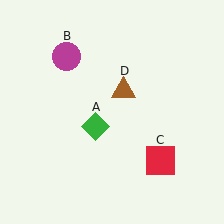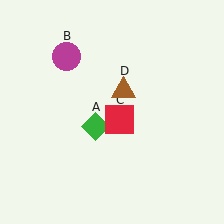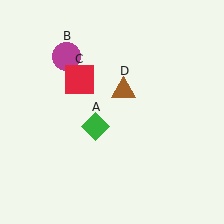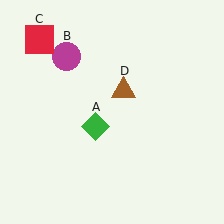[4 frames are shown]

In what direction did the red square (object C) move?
The red square (object C) moved up and to the left.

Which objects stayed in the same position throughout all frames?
Green diamond (object A) and magenta circle (object B) and brown triangle (object D) remained stationary.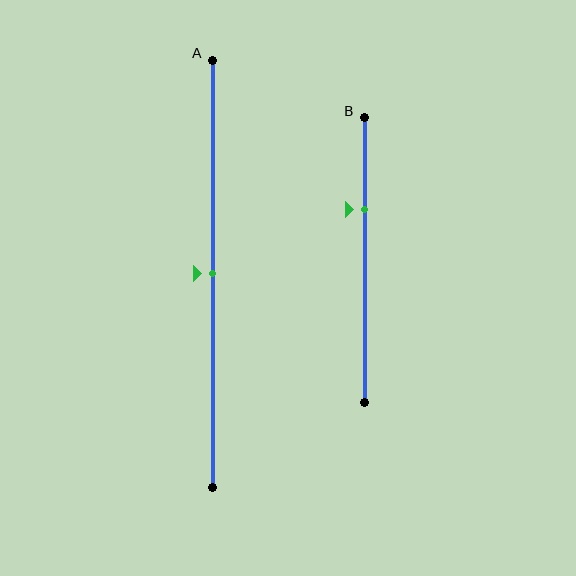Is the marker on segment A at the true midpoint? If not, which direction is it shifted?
Yes, the marker on segment A is at the true midpoint.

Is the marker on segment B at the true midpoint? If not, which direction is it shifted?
No, the marker on segment B is shifted upward by about 18% of the segment length.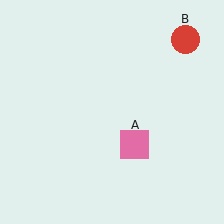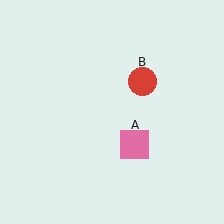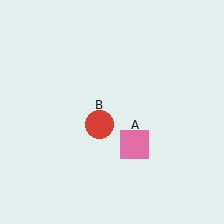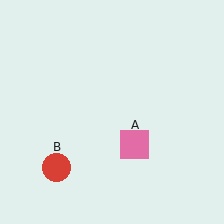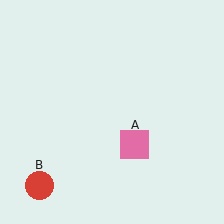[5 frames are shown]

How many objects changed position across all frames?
1 object changed position: red circle (object B).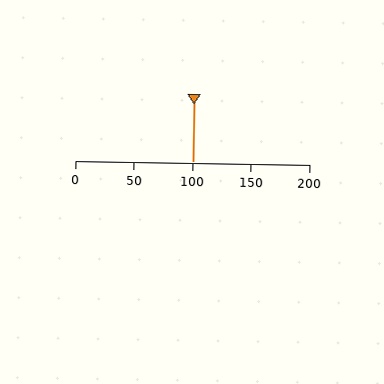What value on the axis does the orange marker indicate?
The marker indicates approximately 100.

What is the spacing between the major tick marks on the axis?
The major ticks are spaced 50 apart.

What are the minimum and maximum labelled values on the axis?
The axis runs from 0 to 200.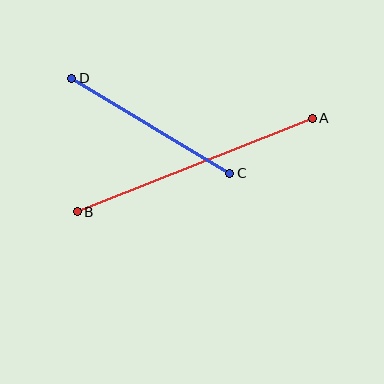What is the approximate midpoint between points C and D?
The midpoint is at approximately (151, 126) pixels.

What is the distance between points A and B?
The distance is approximately 253 pixels.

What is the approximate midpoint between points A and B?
The midpoint is at approximately (195, 165) pixels.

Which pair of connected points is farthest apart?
Points A and B are farthest apart.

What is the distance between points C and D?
The distance is approximately 184 pixels.